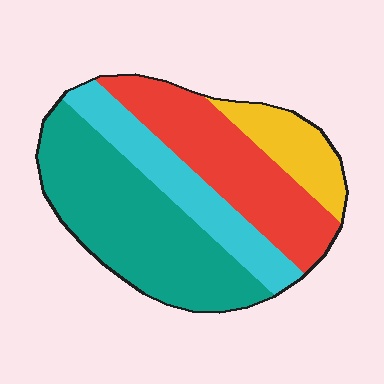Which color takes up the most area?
Teal, at roughly 40%.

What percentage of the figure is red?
Red takes up between a sixth and a third of the figure.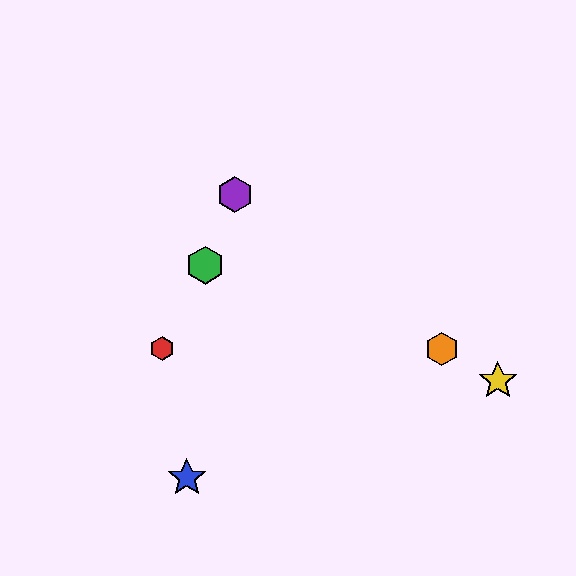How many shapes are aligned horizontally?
2 shapes (the red hexagon, the orange hexagon) are aligned horizontally.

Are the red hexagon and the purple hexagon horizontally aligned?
No, the red hexagon is at y≈349 and the purple hexagon is at y≈195.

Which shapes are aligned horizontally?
The red hexagon, the orange hexagon are aligned horizontally.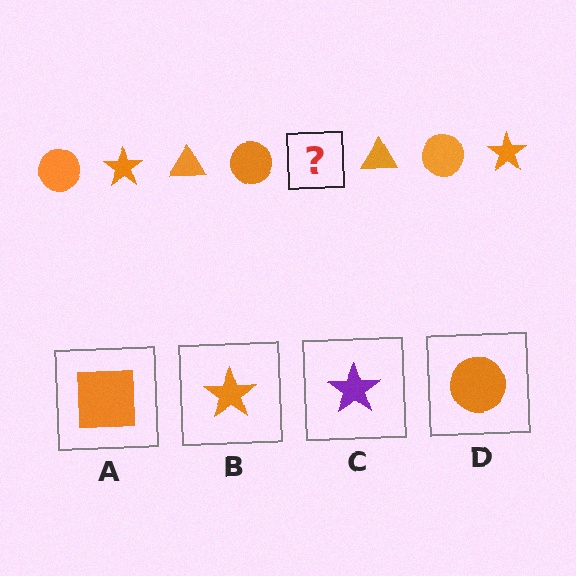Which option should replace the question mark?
Option B.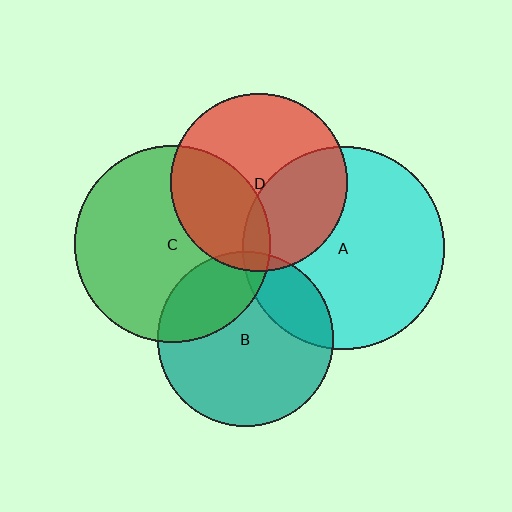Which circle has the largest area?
Circle A (cyan).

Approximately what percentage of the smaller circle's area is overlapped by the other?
Approximately 35%.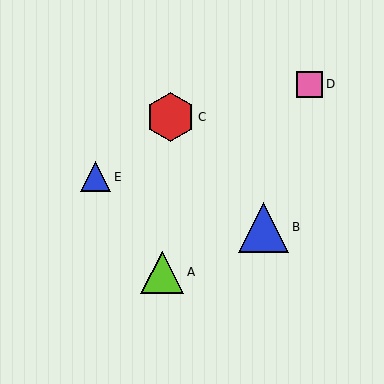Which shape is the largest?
The blue triangle (labeled B) is the largest.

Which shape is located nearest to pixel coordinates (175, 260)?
The lime triangle (labeled A) at (162, 272) is nearest to that location.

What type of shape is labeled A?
Shape A is a lime triangle.